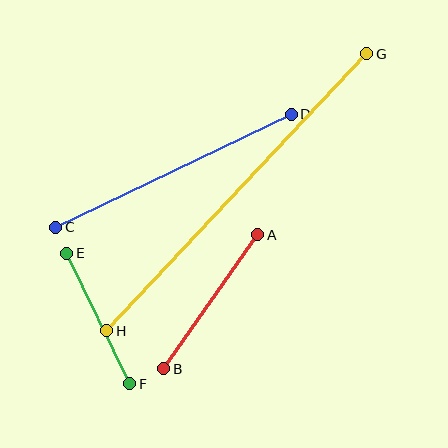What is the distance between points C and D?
The distance is approximately 261 pixels.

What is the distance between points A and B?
The distance is approximately 164 pixels.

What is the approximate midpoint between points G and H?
The midpoint is at approximately (237, 192) pixels.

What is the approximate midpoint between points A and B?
The midpoint is at approximately (211, 302) pixels.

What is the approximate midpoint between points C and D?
The midpoint is at approximately (174, 171) pixels.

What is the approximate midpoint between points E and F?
The midpoint is at approximately (98, 319) pixels.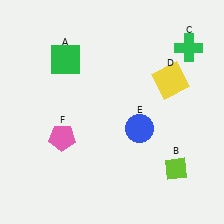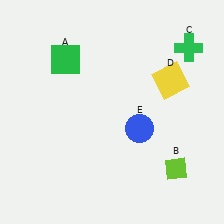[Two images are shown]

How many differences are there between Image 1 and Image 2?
There is 1 difference between the two images.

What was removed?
The pink pentagon (F) was removed in Image 2.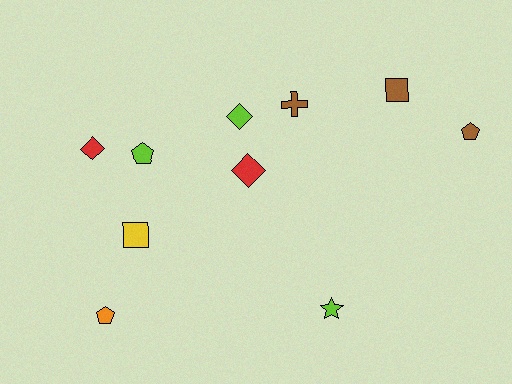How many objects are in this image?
There are 10 objects.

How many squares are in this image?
There are 2 squares.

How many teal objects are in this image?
There are no teal objects.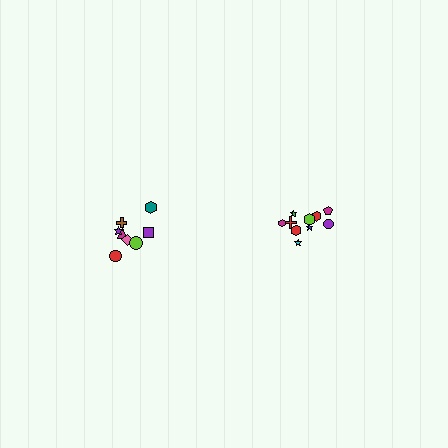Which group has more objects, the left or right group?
The right group.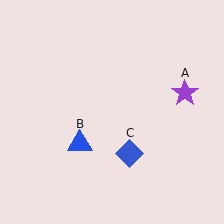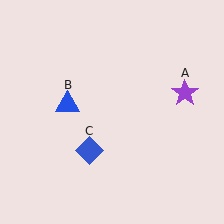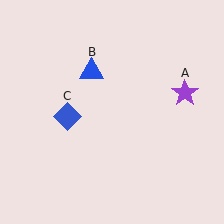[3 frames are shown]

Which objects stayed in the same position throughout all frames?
Purple star (object A) remained stationary.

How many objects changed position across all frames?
2 objects changed position: blue triangle (object B), blue diamond (object C).